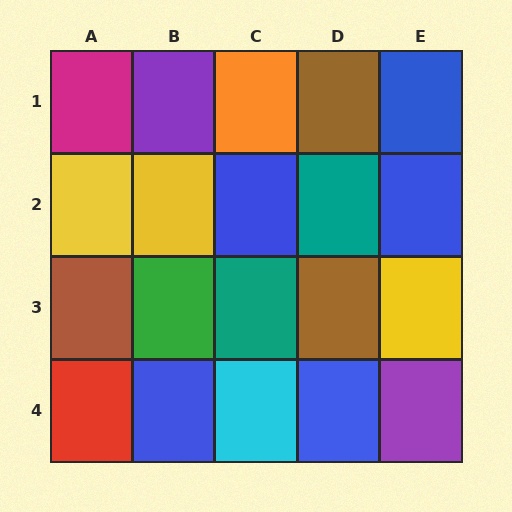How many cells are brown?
3 cells are brown.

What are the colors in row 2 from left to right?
Yellow, yellow, blue, teal, blue.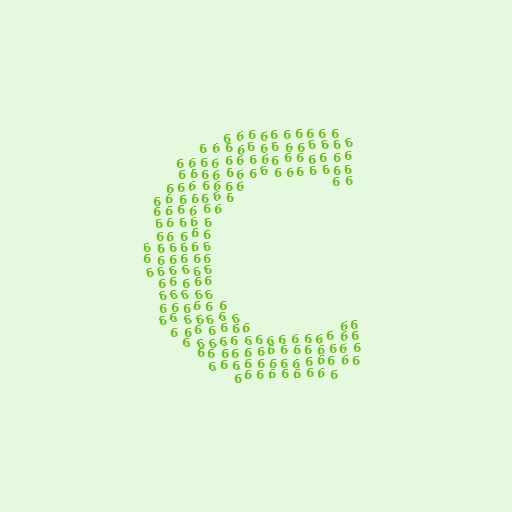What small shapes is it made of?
It is made of small digit 6's.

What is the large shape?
The large shape is the letter C.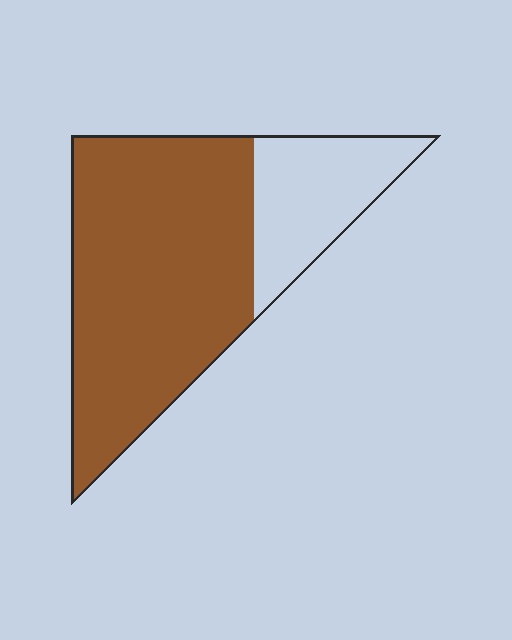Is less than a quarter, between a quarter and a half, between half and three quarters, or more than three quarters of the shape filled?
Between half and three quarters.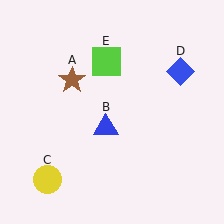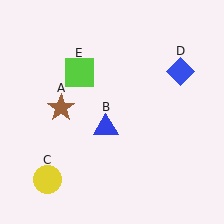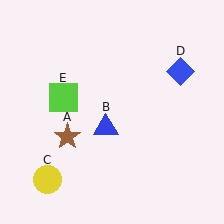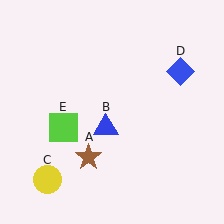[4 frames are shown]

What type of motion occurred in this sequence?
The brown star (object A), lime square (object E) rotated counterclockwise around the center of the scene.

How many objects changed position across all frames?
2 objects changed position: brown star (object A), lime square (object E).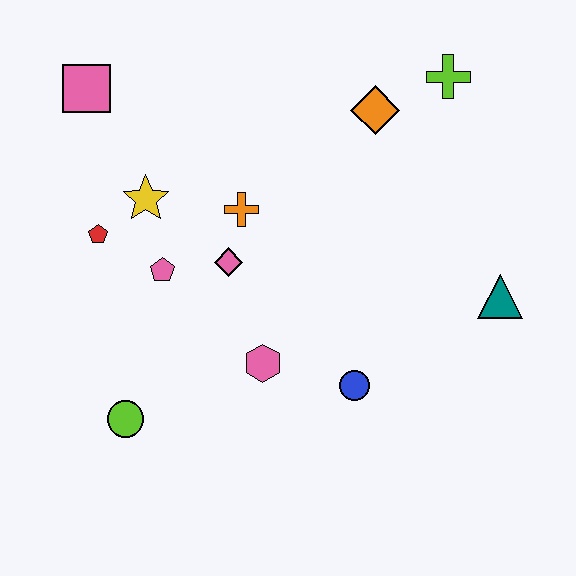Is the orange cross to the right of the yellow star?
Yes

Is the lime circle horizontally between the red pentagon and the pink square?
No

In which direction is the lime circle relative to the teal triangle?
The lime circle is to the left of the teal triangle.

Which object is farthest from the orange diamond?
The lime circle is farthest from the orange diamond.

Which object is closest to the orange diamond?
The lime cross is closest to the orange diamond.